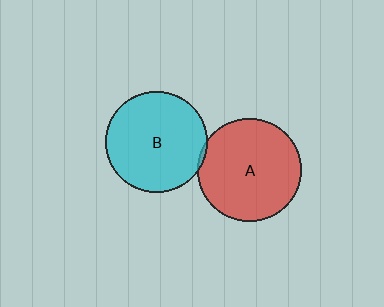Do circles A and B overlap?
Yes.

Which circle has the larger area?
Circle A (red).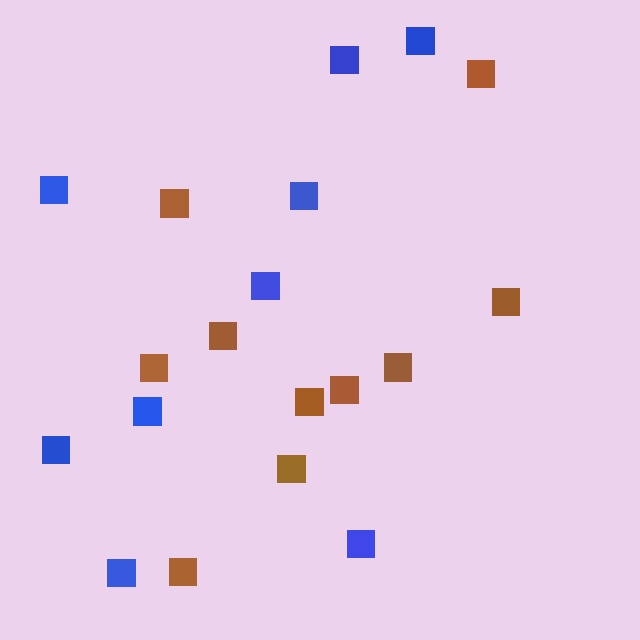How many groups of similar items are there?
There are 2 groups: one group of brown squares (10) and one group of blue squares (9).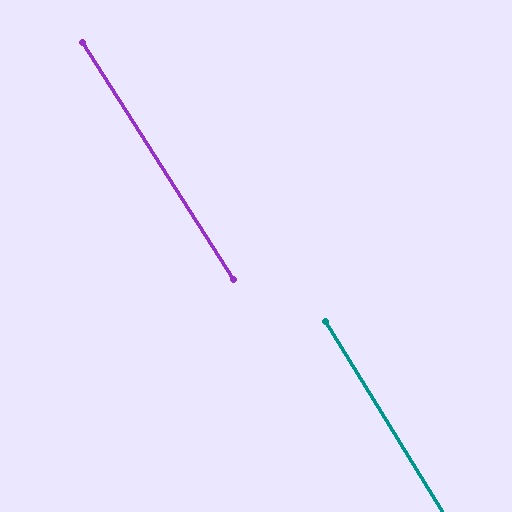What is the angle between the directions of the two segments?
Approximately 1 degree.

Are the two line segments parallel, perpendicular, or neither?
Parallel — their directions differ by only 0.9°.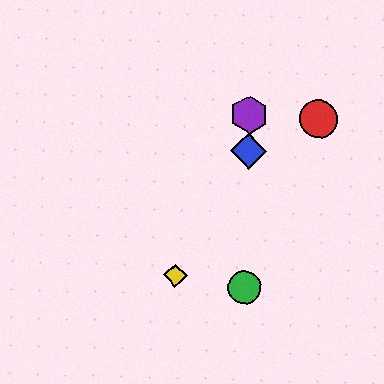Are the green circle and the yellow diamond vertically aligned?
No, the green circle is at x≈245 and the yellow diamond is at x≈175.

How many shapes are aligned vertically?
3 shapes (the blue diamond, the green circle, the purple hexagon) are aligned vertically.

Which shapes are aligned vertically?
The blue diamond, the green circle, the purple hexagon are aligned vertically.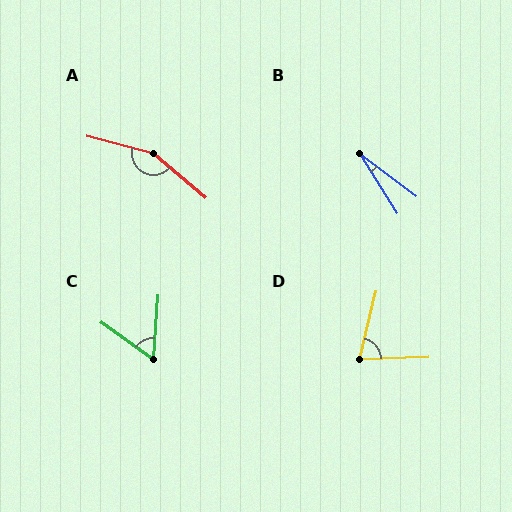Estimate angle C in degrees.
Approximately 58 degrees.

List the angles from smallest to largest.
B (21°), C (58°), D (74°), A (154°).